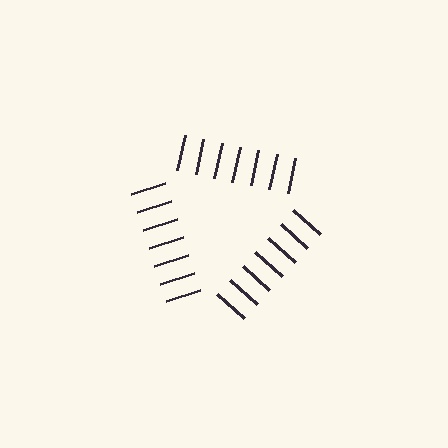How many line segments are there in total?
21 — 7 along each of the 3 edges.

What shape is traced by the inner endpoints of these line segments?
An illusory triangle — the line segments terminate on its edges but no continuous stroke is drawn.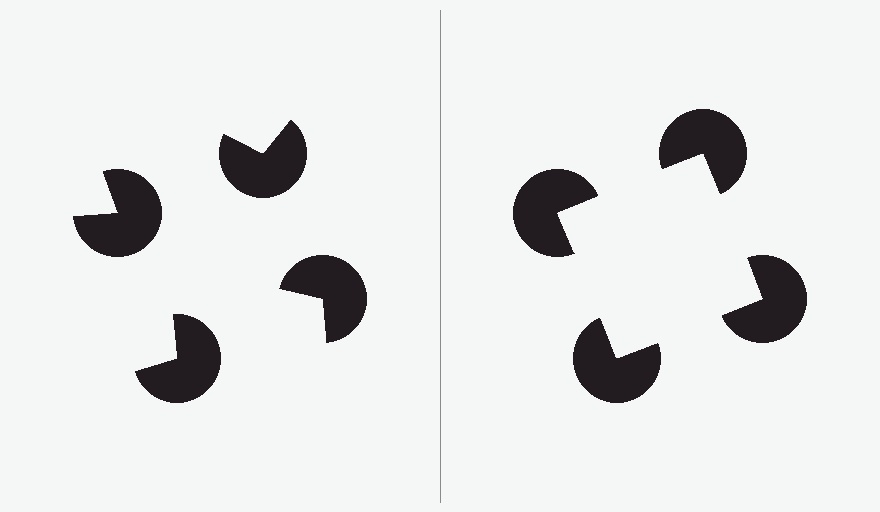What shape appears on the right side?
An illusory square.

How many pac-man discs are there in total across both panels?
8 — 4 on each side.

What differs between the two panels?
The pac-man discs are positioned identically on both sides; only the wedge orientations differ. On the right they align to a square; on the left they are misaligned.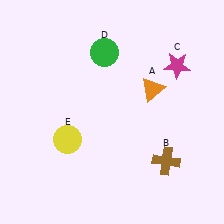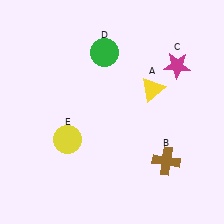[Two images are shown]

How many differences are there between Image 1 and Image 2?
There is 1 difference between the two images.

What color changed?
The triangle (A) changed from orange in Image 1 to yellow in Image 2.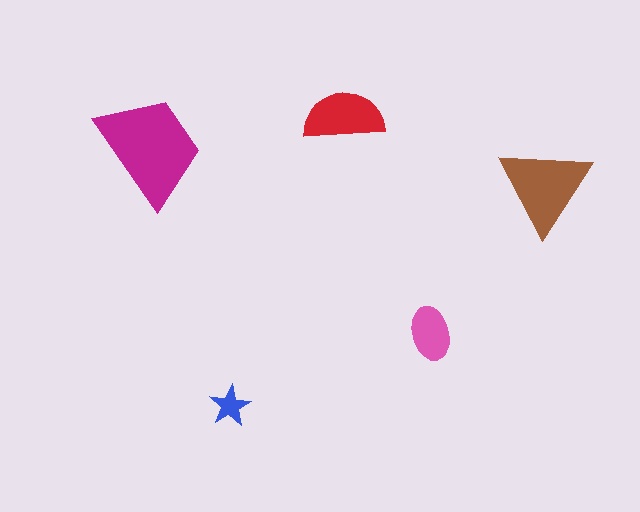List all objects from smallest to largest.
The blue star, the pink ellipse, the red semicircle, the brown triangle, the magenta trapezoid.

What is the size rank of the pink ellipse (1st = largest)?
4th.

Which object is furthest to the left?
The magenta trapezoid is leftmost.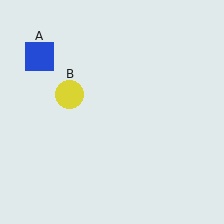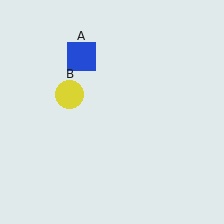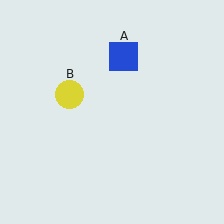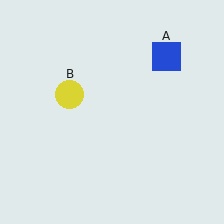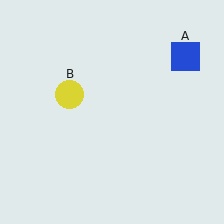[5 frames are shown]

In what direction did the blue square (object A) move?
The blue square (object A) moved right.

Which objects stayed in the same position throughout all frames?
Yellow circle (object B) remained stationary.